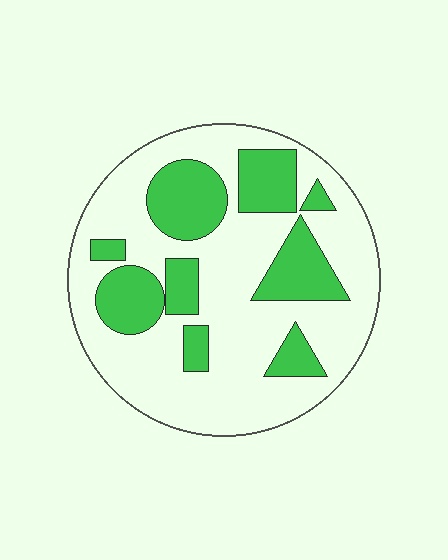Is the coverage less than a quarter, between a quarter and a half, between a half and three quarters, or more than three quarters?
Between a quarter and a half.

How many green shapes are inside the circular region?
9.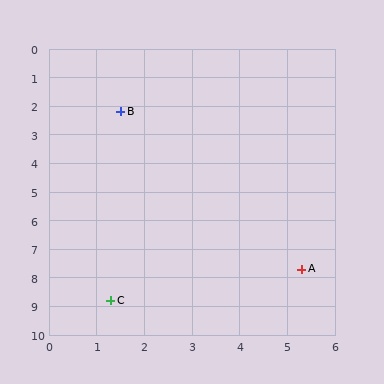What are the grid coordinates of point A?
Point A is at approximately (5.3, 7.7).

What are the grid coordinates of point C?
Point C is at approximately (1.3, 8.8).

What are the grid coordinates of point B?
Point B is at approximately (1.5, 2.2).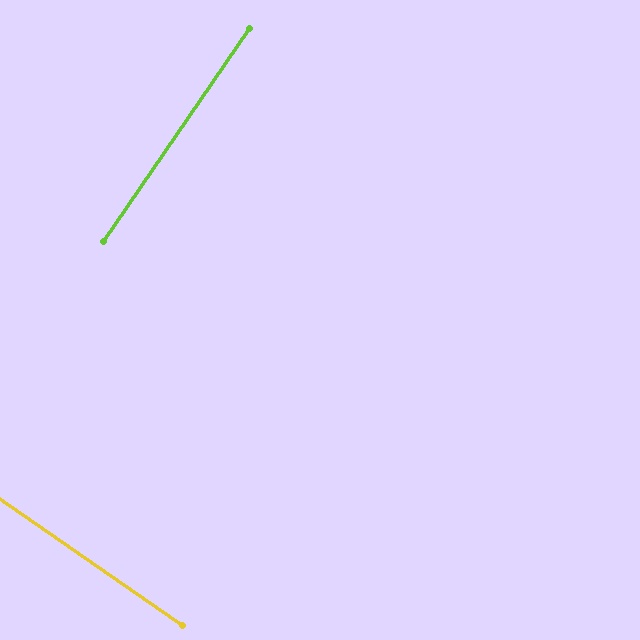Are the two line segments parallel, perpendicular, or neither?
Perpendicular — they meet at approximately 90°.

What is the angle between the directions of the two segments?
Approximately 90 degrees.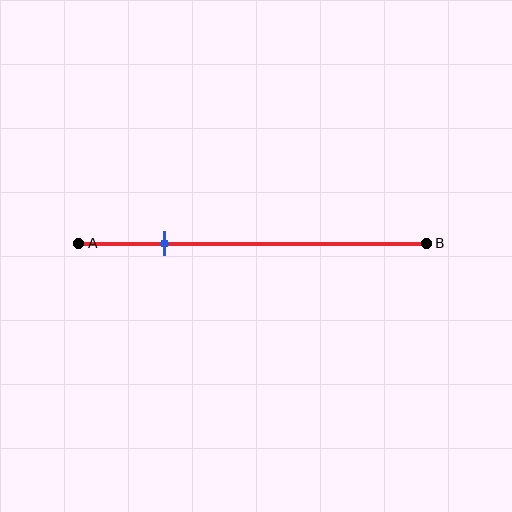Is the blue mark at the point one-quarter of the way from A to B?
Yes, the mark is approximately at the one-quarter point.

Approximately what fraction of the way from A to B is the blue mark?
The blue mark is approximately 25% of the way from A to B.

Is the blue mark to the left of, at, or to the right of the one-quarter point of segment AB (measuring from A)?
The blue mark is approximately at the one-quarter point of segment AB.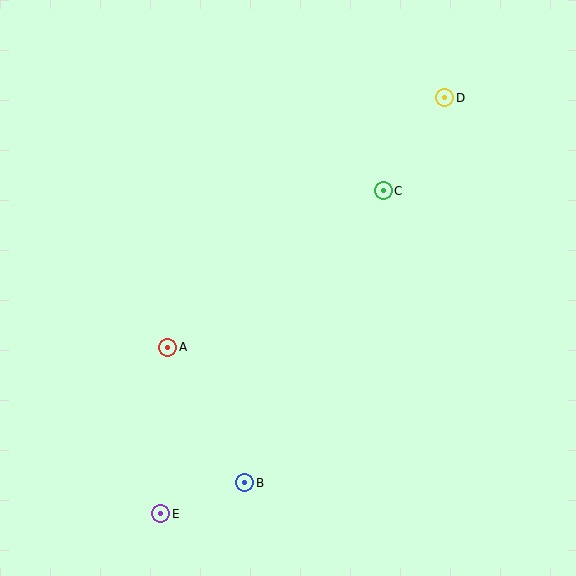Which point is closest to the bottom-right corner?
Point B is closest to the bottom-right corner.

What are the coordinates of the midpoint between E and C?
The midpoint between E and C is at (272, 352).